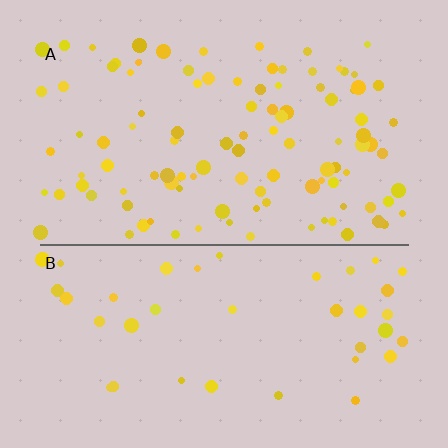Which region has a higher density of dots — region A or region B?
A (the top).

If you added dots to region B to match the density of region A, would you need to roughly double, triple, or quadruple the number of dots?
Approximately triple.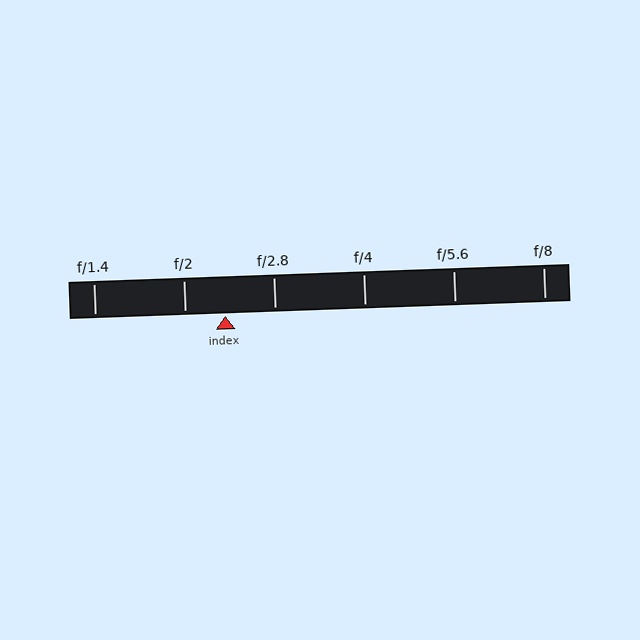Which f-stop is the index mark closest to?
The index mark is closest to f/2.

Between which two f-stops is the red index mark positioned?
The index mark is between f/2 and f/2.8.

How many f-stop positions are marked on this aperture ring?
There are 6 f-stop positions marked.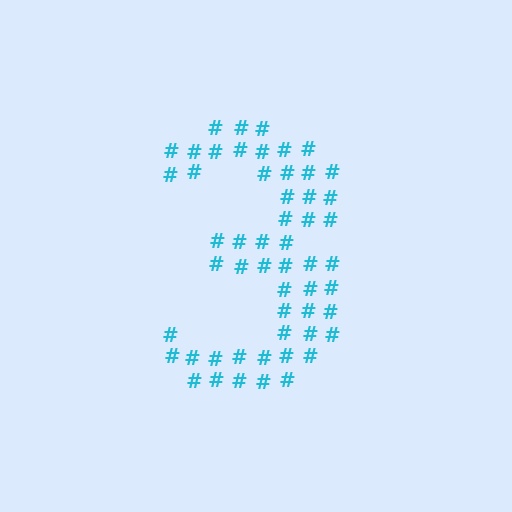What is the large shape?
The large shape is the digit 3.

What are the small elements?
The small elements are hash symbols.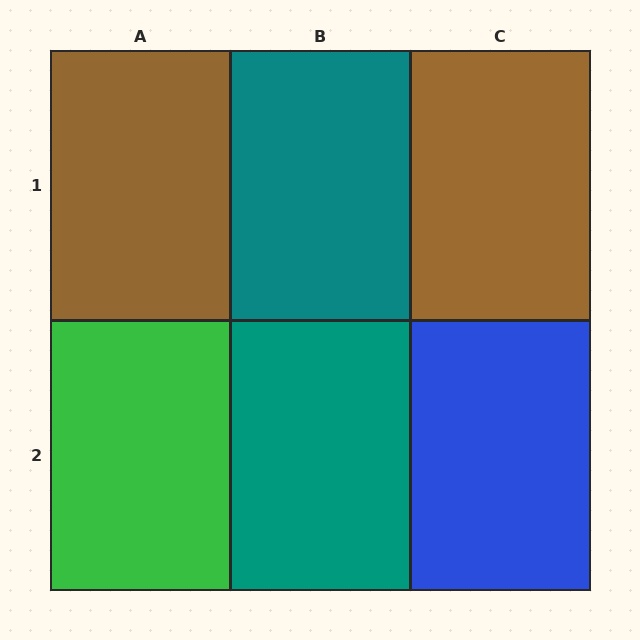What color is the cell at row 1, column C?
Brown.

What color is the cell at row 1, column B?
Teal.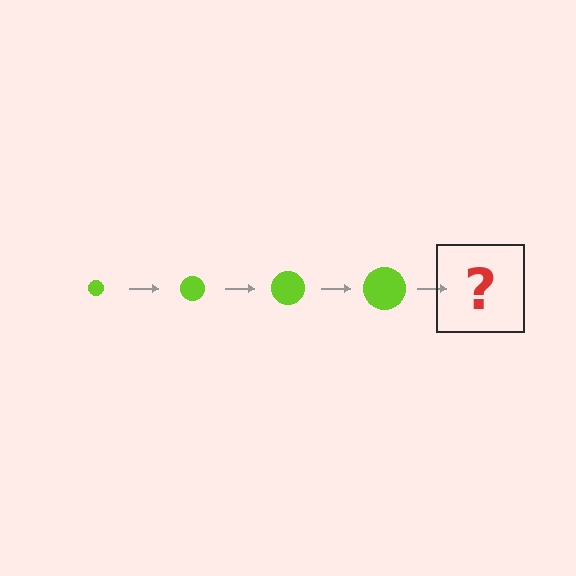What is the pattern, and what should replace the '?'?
The pattern is that the circle gets progressively larger each step. The '?' should be a lime circle, larger than the previous one.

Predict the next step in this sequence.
The next step is a lime circle, larger than the previous one.